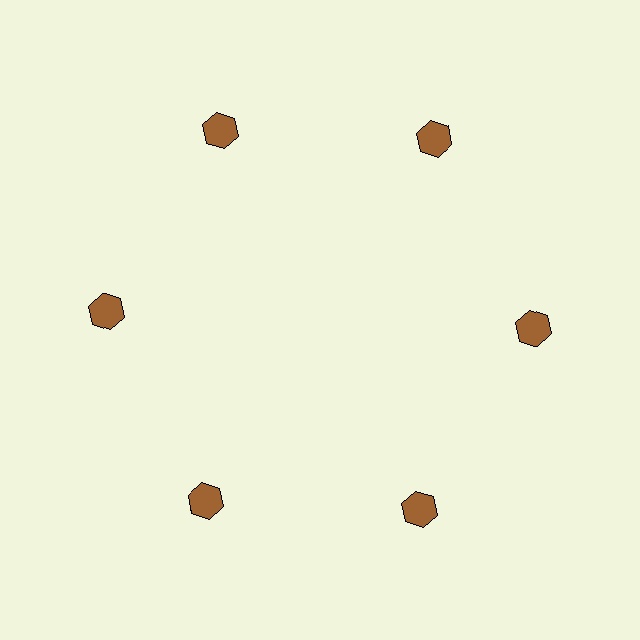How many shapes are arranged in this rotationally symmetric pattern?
There are 6 shapes, arranged in 6 groups of 1.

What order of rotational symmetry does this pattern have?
This pattern has 6-fold rotational symmetry.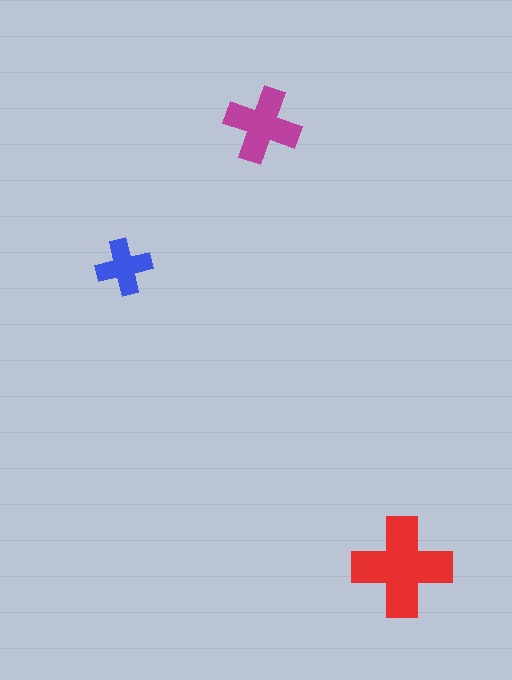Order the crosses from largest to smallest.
the red one, the magenta one, the blue one.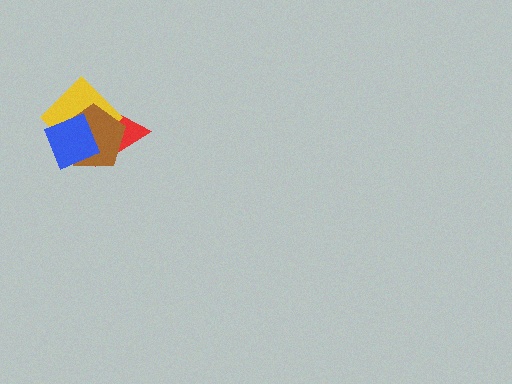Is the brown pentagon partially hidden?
Yes, it is partially covered by another shape.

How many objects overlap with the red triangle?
3 objects overlap with the red triangle.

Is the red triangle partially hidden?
Yes, it is partially covered by another shape.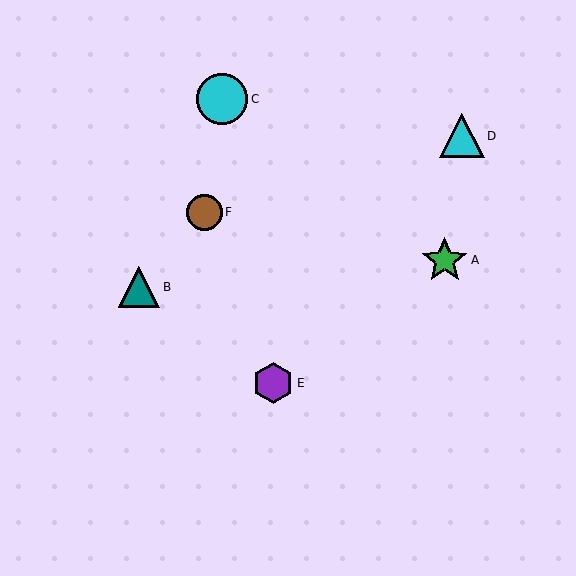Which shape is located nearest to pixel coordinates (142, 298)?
The teal triangle (labeled B) at (139, 287) is nearest to that location.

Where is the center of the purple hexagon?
The center of the purple hexagon is at (273, 383).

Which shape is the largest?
The cyan circle (labeled C) is the largest.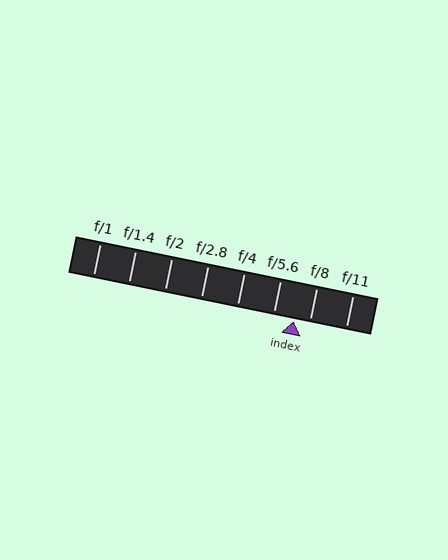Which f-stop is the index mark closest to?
The index mark is closest to f/8.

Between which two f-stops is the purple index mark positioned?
The index mark is between f/5.6 and f/8.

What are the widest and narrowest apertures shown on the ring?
The widest aperture shown is f/1 and the narrowest is f/11.